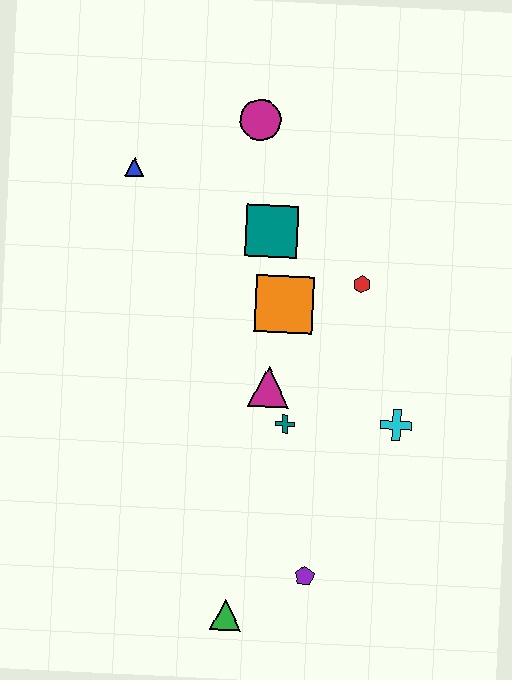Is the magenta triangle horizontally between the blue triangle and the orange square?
Yes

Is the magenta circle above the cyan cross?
Yes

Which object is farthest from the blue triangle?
The green triangle is farthest from the blue triangle.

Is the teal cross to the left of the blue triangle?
No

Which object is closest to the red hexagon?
The orange square is closest to the red hexagon.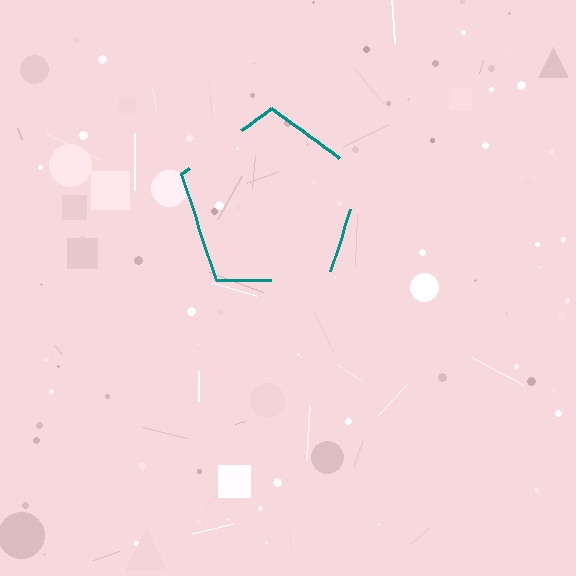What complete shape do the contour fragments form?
The contour fragments form a pentagon.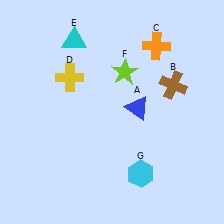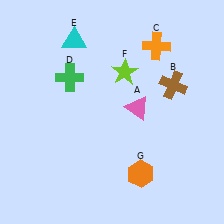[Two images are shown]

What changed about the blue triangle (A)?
In Image 1, A is blue. In Image 2, it changed to pink.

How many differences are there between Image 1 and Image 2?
There are 3 differences between the two images.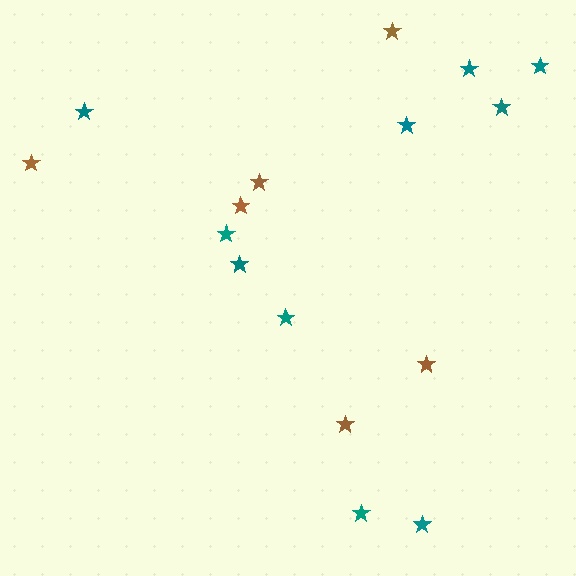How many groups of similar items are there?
There are 2 groups: one group of brown stars (6) and one group of teal stars (10).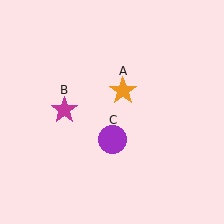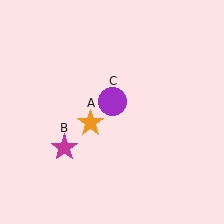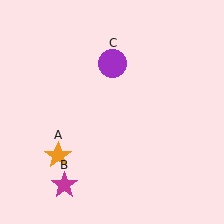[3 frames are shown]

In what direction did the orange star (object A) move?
The orange star (object A) moved down and to the left.